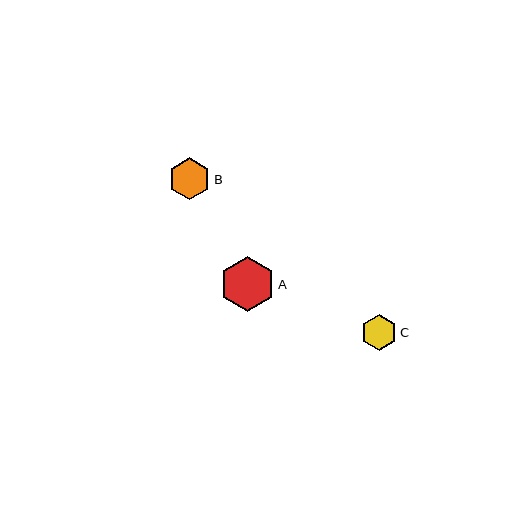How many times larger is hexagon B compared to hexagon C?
Hexagon B is approximately 1.2 times the size of hexagon C.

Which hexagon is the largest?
Hexagon A is the largest with a size of approximately 55 pixels.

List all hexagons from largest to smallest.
From largest to smallest: A, B, C.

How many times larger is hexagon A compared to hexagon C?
Hexagon A is approximately 1.5 times the size of hexagon C.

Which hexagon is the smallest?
Hexagon C is the smallest with a size of approximately 36 pixels.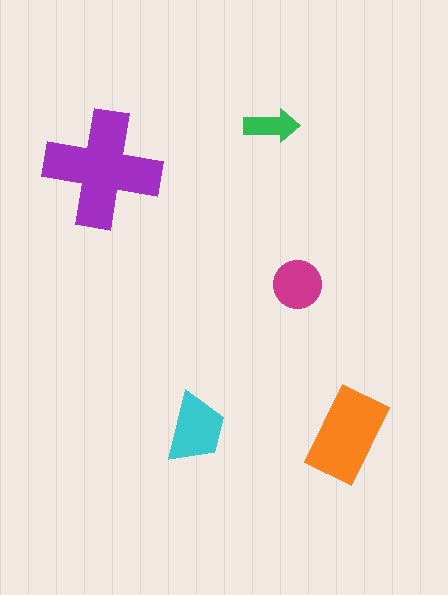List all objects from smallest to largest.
The green arrow, the magenta circle, the cyan trapezoid, the orange rectangle, the purple cross.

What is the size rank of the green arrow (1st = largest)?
5th.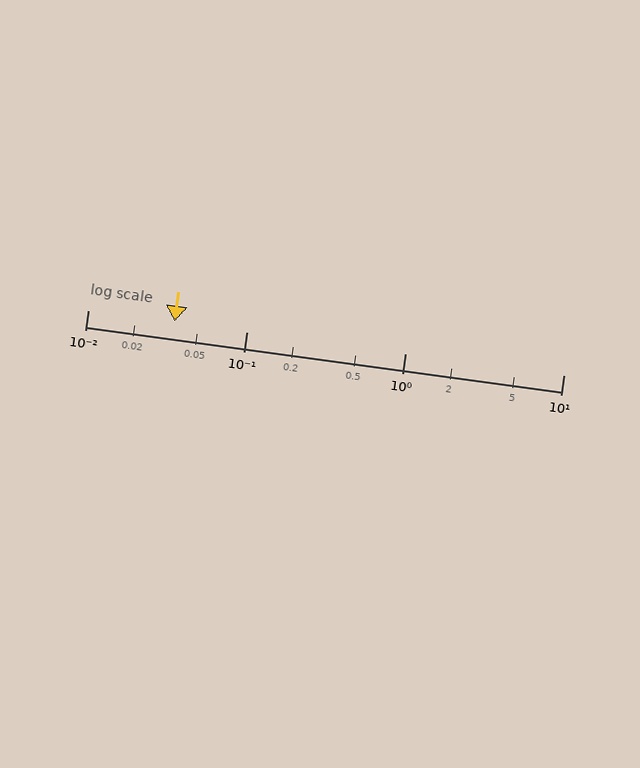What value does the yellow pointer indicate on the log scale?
The pointer indicates approximately 0.035.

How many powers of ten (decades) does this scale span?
The scale spans 3 decades, from 0.01 to 10.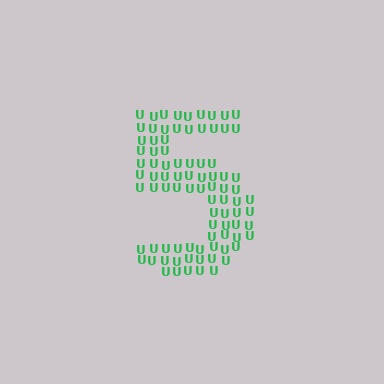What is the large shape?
The large shape is the digit 5.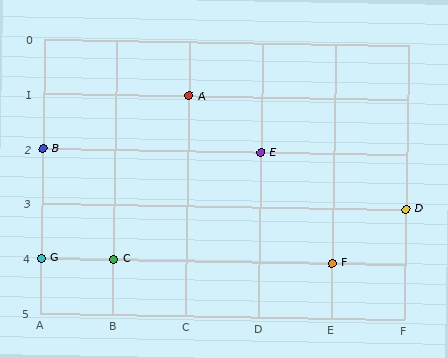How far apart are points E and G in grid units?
Points E and G are 3 columns and 2 rows apart (about 3.6 grid units diagonally).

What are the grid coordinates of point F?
Point F is at grid coordinates (E, 4).